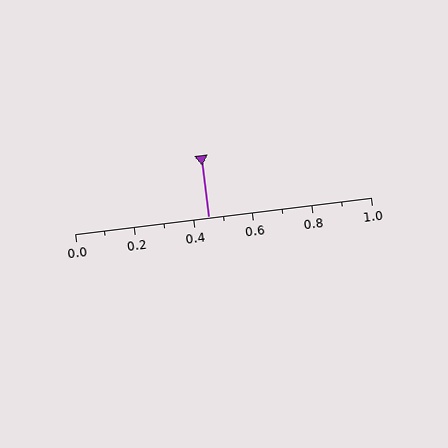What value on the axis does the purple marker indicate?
The marker indicates approximately 0.45.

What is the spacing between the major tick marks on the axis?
The major ticks are spaced 0.2 apart.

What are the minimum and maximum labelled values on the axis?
The axis runs from 0.0 to 1.0.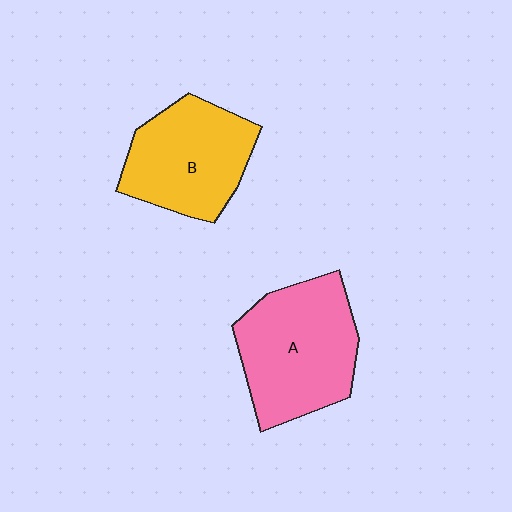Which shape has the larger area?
Shape A (pink).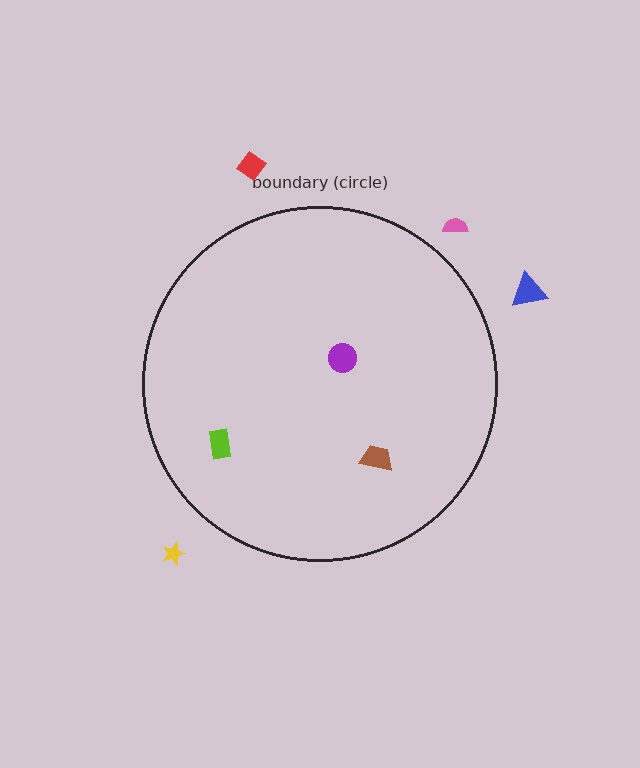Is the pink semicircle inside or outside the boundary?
Outside.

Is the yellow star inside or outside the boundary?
Outside.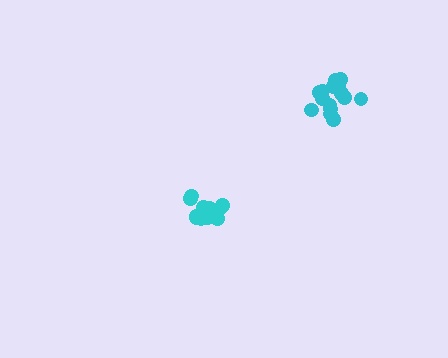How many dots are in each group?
Group 1: 15 dots, Group 2: 13 dots (28 total).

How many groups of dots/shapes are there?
There are 2 groups.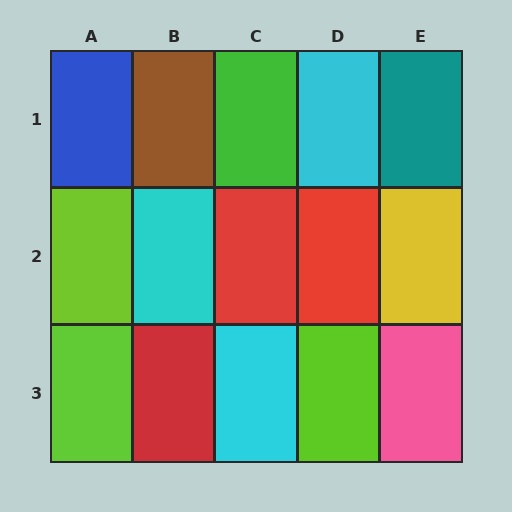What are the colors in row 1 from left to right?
Blue, brown, green, cyan, teal.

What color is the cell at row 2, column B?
Cyan.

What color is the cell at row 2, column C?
Red.